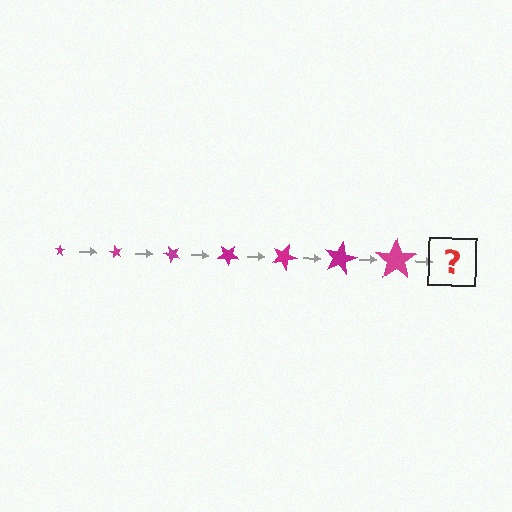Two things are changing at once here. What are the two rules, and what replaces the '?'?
The two rules are that the star grows larger each step and it rotates 60 degrees each step. The '?' should be a star, larger than the previous one and rotated 420 degrees from the start.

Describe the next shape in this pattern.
It should be a star, larger than the previous one and rotated 420 degrees from the start.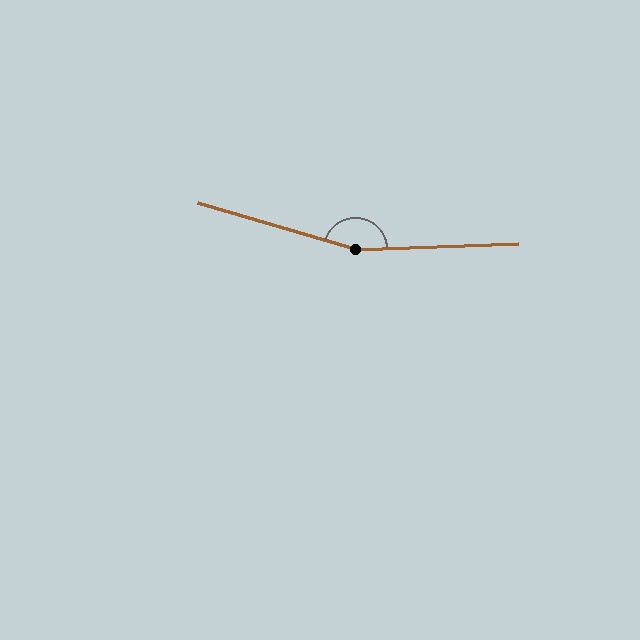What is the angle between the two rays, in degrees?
Approximately 162 degrees.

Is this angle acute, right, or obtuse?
It is obtuse.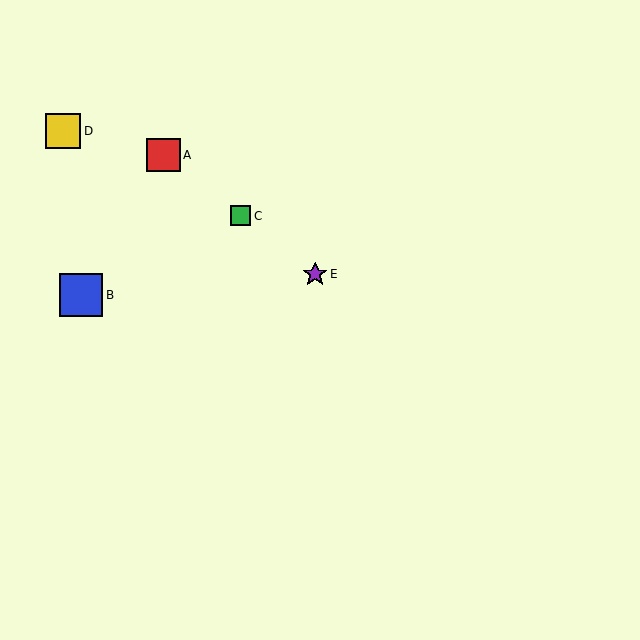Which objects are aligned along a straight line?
Objects A, C, E are aligned along a straight line.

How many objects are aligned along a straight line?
3 objects (A, C, E) are aligned along a straight line.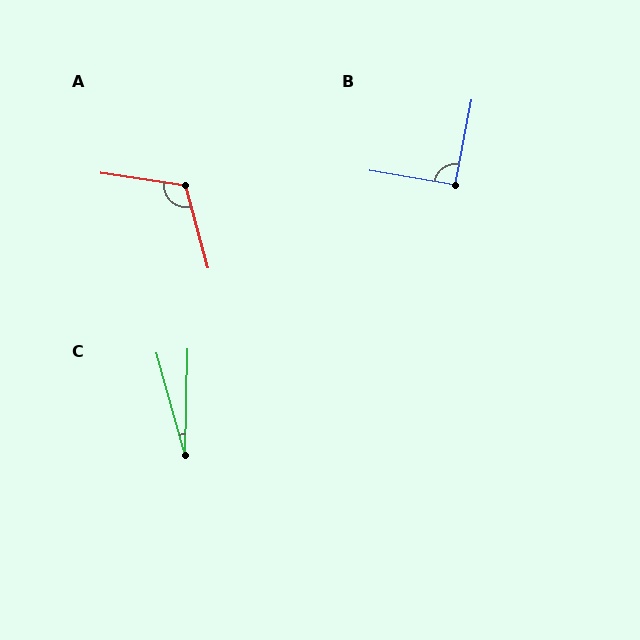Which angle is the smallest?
C, at approximately 17 degrees.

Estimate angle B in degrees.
Approximately 91 degrees.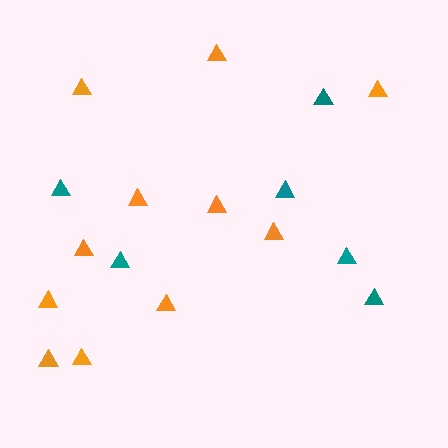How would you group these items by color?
There are 2 groups: one group of orange triangles (11) and one group of teal triangles (6).